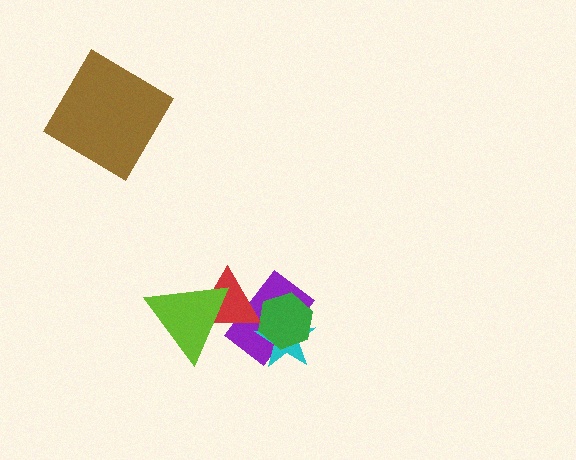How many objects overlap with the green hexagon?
2 objects overlap with the green hexagon.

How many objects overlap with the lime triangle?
2 objects overlap with the lime triangle.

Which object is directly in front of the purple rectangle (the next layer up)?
The cyan star is directly in front of the purple rectangle.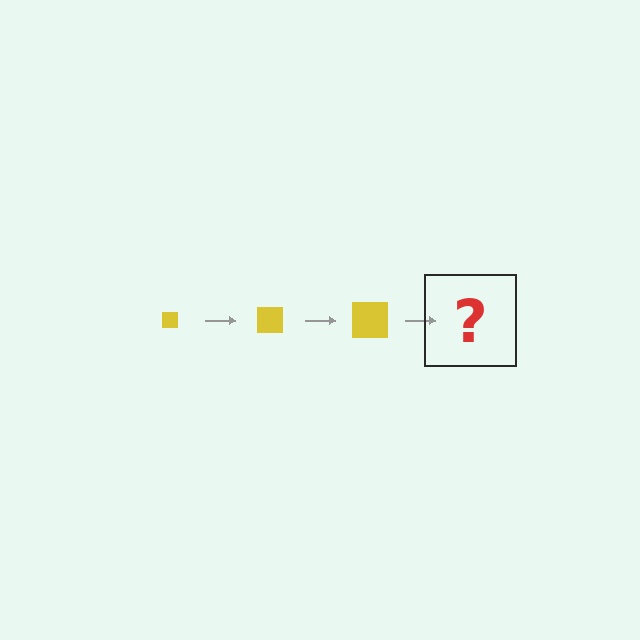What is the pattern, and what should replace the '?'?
The pattern is that the square gets progressively larger each step. The '?' should be a yellow square, larger than the previous one.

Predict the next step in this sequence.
The next step is a yellow square, larger than the previous one.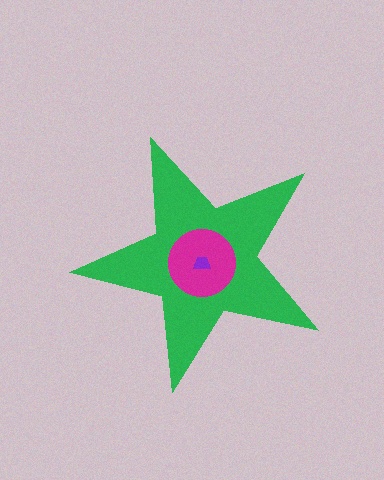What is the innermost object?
The purple trapezoid.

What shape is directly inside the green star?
The magenta circle.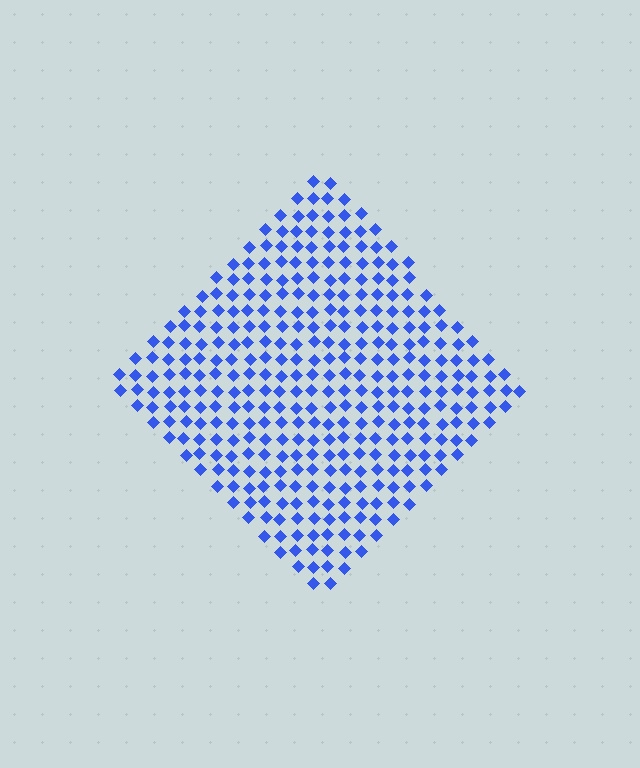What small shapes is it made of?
It is made of small diamonds.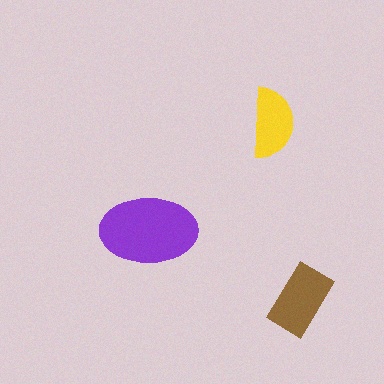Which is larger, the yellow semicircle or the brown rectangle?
The brown rectangle.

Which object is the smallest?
The yellow semicircle.